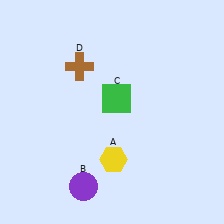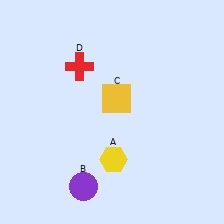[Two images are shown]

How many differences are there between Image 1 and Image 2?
There are 2 differences between the two images.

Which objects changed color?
C changed from green to yellow. D changed from brown to red.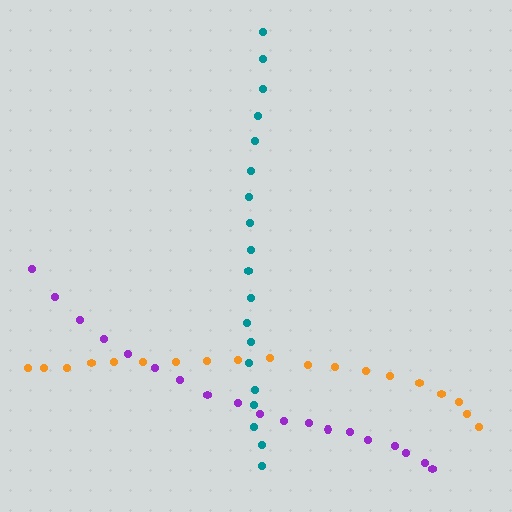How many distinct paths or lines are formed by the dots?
There are 3 distinct paths.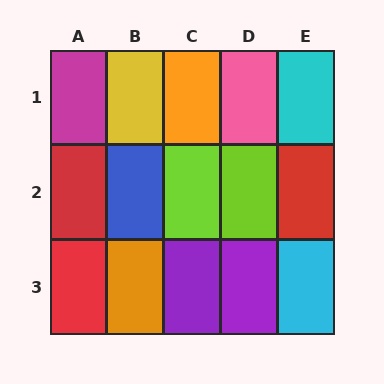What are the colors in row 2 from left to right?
Red, blue, lime, lime, red.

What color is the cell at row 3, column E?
Cyan.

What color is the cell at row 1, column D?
Pink.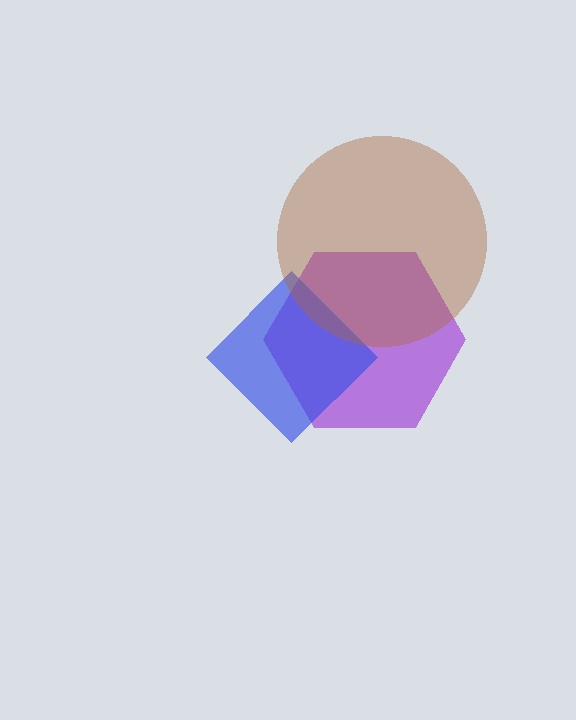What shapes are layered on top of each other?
The layered shapes are: a purple hexagon, a blue diamond, a brown circle.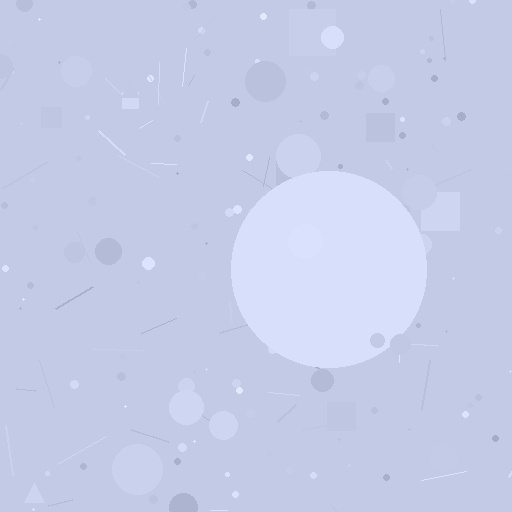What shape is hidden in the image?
A circle is hidden in the image.